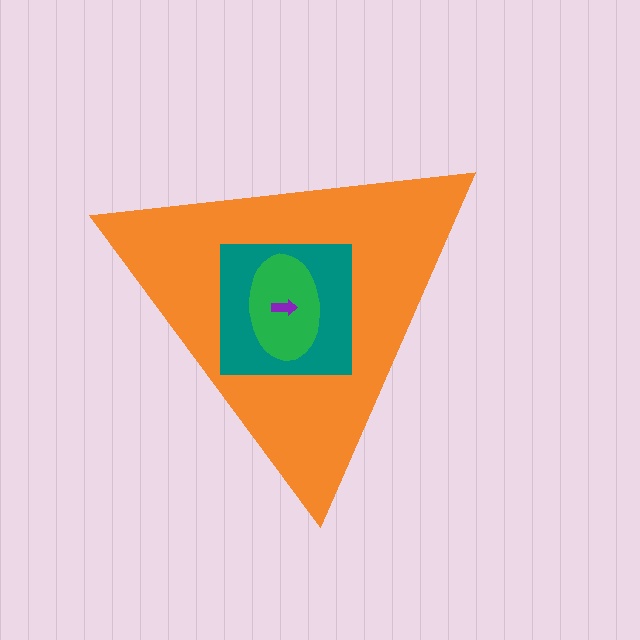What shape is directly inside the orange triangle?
The teal square.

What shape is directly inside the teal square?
The green ellipse.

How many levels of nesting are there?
4.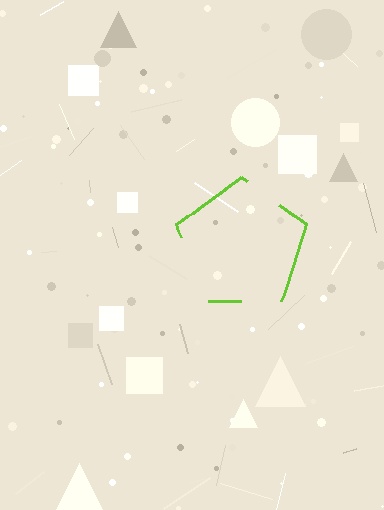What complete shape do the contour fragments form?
The contour fragments form a pentagon.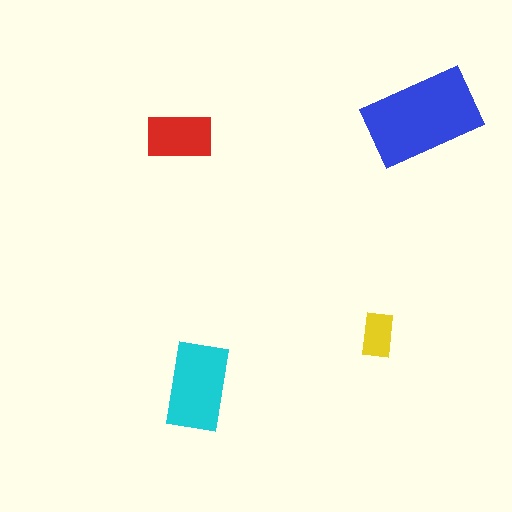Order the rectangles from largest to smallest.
the blue one, the cyan one, the red one, the yellow one.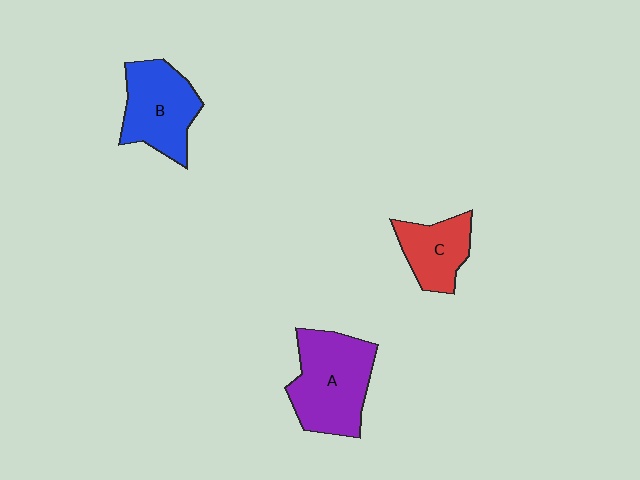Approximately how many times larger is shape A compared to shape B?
Approximately 1.2 times.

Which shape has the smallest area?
Shape C (red).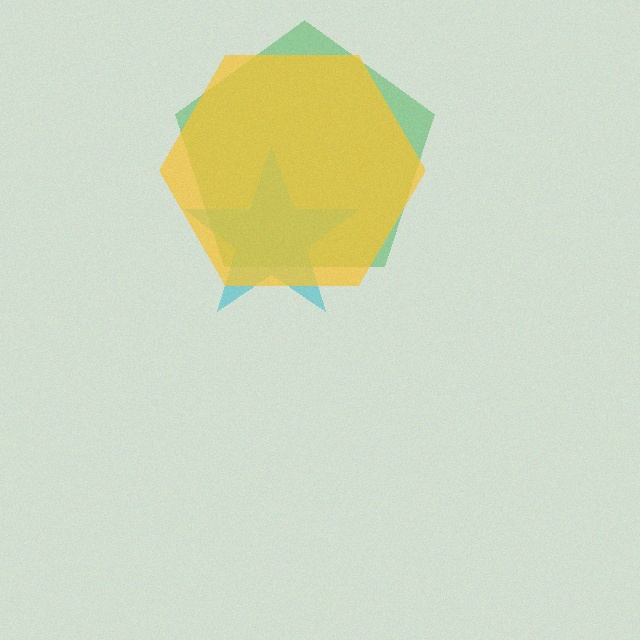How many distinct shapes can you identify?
There are 3 distinct shapes: a green pentagon, a cyan star, a yellow hexagon.